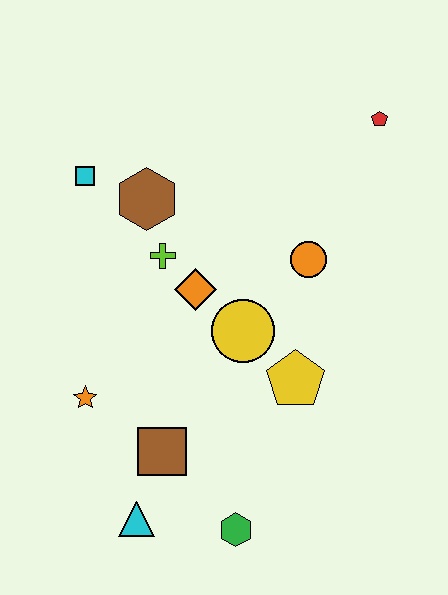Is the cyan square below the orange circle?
No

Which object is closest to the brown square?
The cyan triangle is closest to the brown square.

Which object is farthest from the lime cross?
The green hexagon is farthest from the lime cross.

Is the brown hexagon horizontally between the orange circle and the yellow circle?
No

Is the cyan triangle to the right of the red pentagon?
No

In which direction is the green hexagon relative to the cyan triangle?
The green hexagon is to the right of the cyan triangle.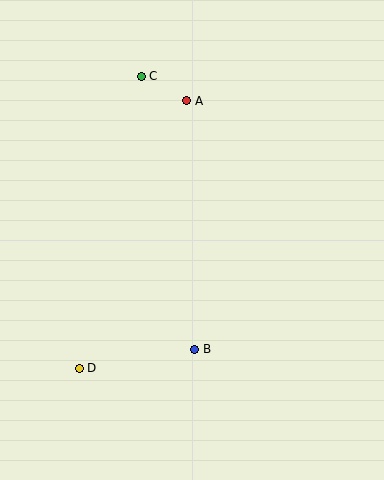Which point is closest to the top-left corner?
Point C is closest to the top-left corner.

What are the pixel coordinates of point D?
Point D is at (79, 368).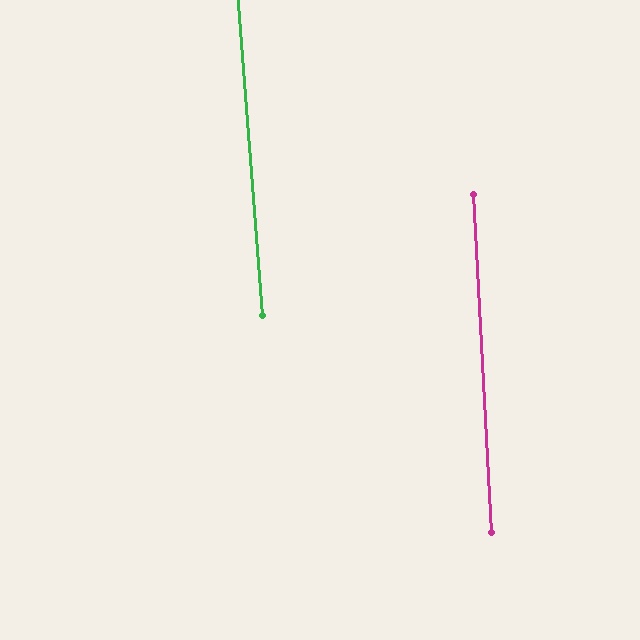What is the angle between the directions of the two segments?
Approximately 1 degree.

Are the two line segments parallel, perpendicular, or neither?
Parallel — their directions differ by only 1.5°.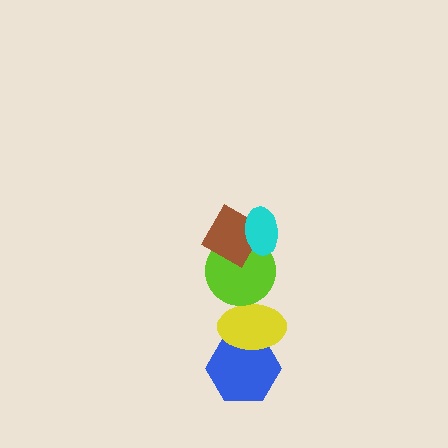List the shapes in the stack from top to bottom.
From top to bottom: the cyan ellipse, the brown diamond, the lime circle, the yellow ellipse, the blue hexagon.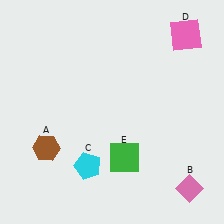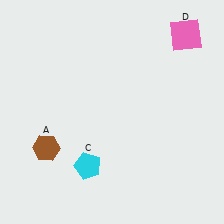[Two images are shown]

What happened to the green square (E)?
The green square (E) was removed in Image 2. It was in the bottom-right area of Image 1.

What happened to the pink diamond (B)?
The pink diamond (B) was removed in Image 2. It was in the bottom-right area of Image 1.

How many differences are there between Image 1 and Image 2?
There are 2 differences between the two images.